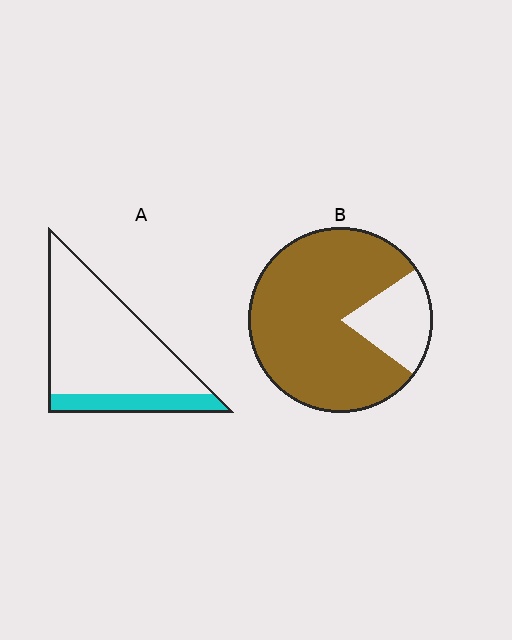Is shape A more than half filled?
No.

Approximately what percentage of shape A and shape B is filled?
A is approximately 20% and B is approximately 80%.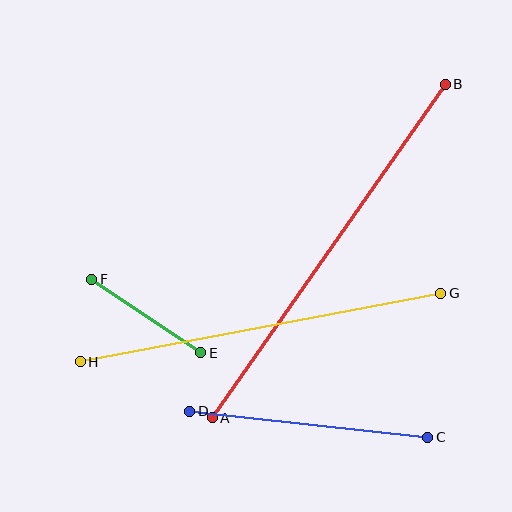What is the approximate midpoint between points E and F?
The midpoint is at approximately (146, 316) pixels.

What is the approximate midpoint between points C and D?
The midpoint is at approximately (309, 424) pixels.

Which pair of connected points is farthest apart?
Points A and B are farthest apart.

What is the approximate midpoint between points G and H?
The midpoint is at approximately (261, 328) pixels.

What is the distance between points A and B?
The distance is approximately 407 pixels.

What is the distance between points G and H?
The distance is approximately 367 pixels.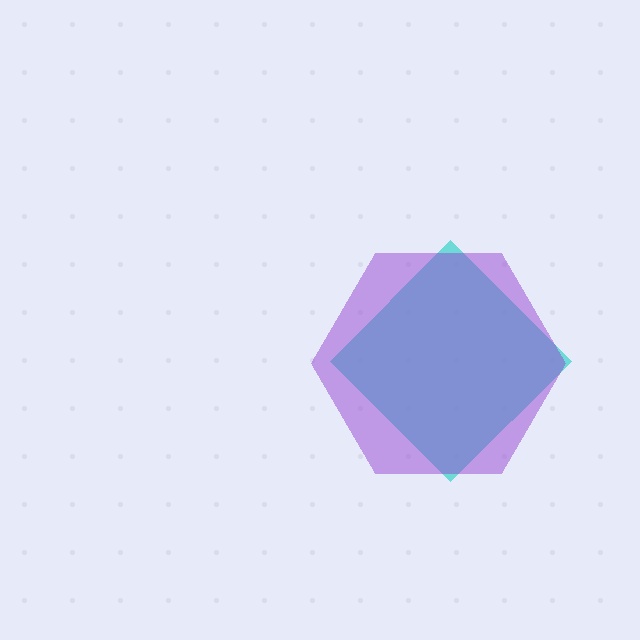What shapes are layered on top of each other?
The layered shapes are: a cyan diamond, a purple hexagon.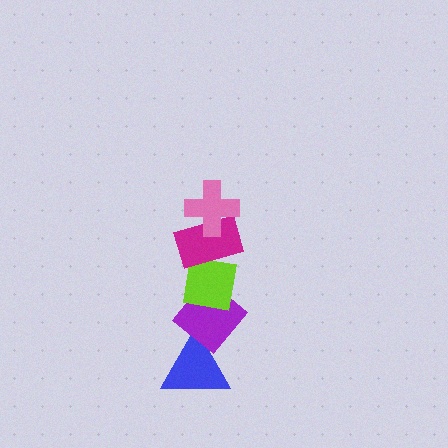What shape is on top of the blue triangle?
The purple diamond is on top of the blue triangle.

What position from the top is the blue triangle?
The blue triangle is 5th from the top.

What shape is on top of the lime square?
The magenta rectangle is on top of the lime square.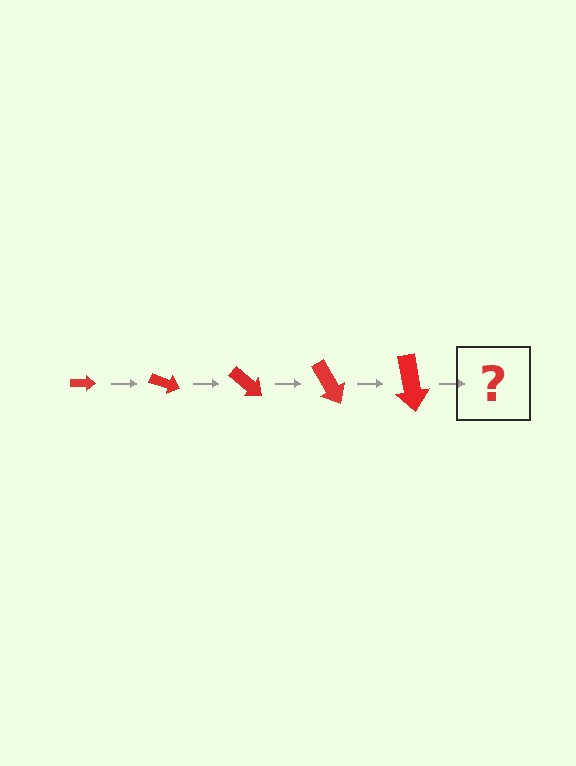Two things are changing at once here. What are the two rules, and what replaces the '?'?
The two rules are that the arrow grows larger each step and it rotates 20 degrees each step. The '?' should be an arrow, larger than the previous one and rotated 100 degrees from the start.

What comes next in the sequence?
The next element should be an arrow, larger than the previous one and rotated 100 degrees from the start.